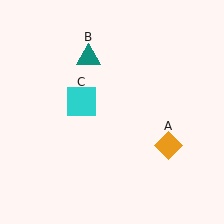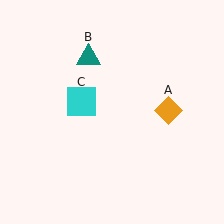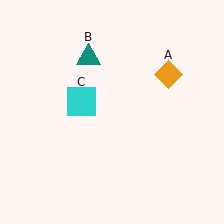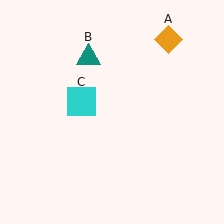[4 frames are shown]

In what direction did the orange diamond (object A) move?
The orange diamond (object A) moved up.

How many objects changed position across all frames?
1 object changed position: orange diamond (object A).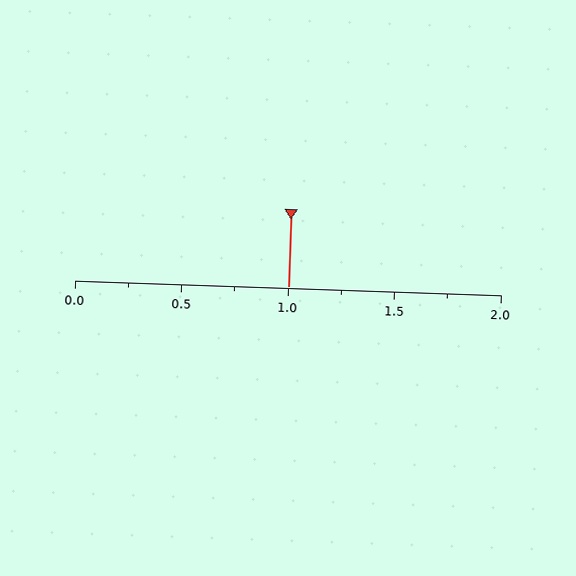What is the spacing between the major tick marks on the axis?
The major ticks are spaced 0.5 apart.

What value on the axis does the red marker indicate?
The marker indicates approximately 1.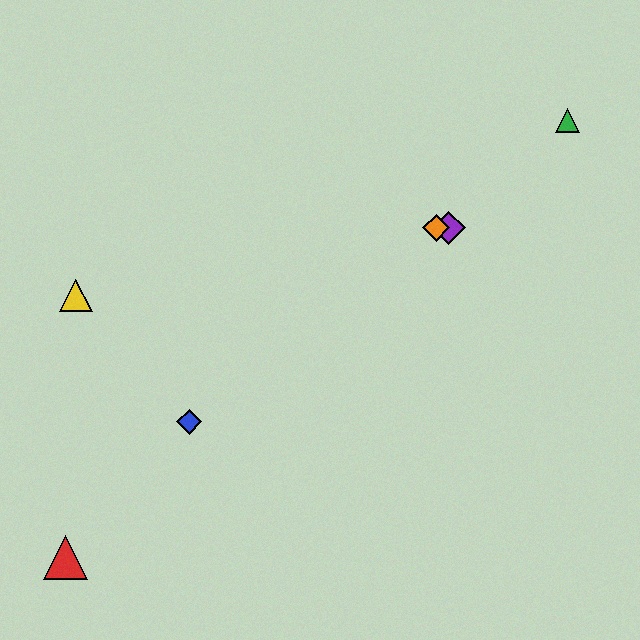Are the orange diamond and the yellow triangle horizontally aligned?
No, the orange diamond is at y≈228 and the yellow triangle is at y≈295.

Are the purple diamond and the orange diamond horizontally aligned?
Yes, both are at y≈228.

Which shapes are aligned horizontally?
The purple diamond, the orange diamond are aligned horizontally.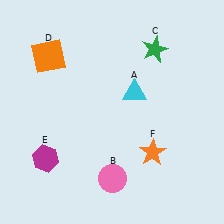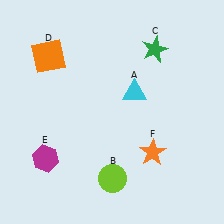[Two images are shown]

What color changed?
The circle (B) changed from pink in Image 1 to lime in Image 2.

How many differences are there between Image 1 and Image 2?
There is 1 difference between the two images.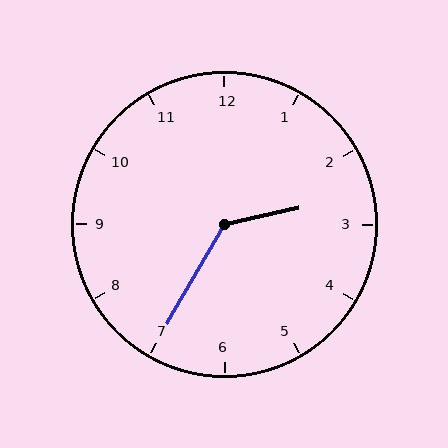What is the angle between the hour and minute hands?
Approximately 132 degrees.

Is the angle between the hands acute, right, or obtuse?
It is obtuse.